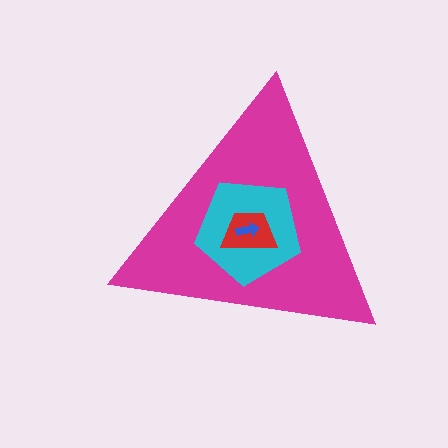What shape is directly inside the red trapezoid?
The blue arrow.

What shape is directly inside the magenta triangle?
The cyan pentagon.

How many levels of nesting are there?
4.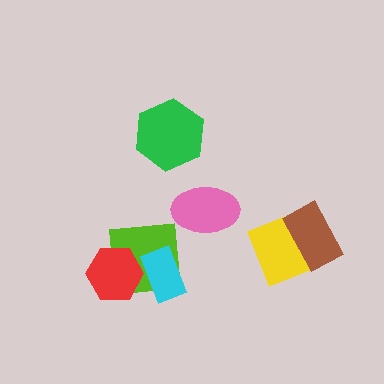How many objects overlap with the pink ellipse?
0 objects overlap with the pink ellipse.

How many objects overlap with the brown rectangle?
1 object overlaps with the brown rectangle.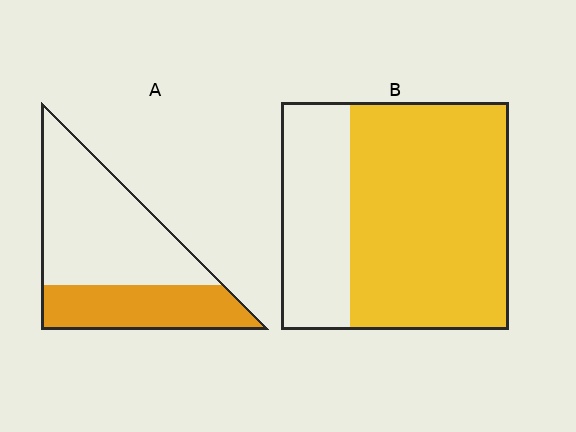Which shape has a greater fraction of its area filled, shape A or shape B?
Shape B.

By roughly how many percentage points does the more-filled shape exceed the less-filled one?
By roughly 35 percentage points (B over A).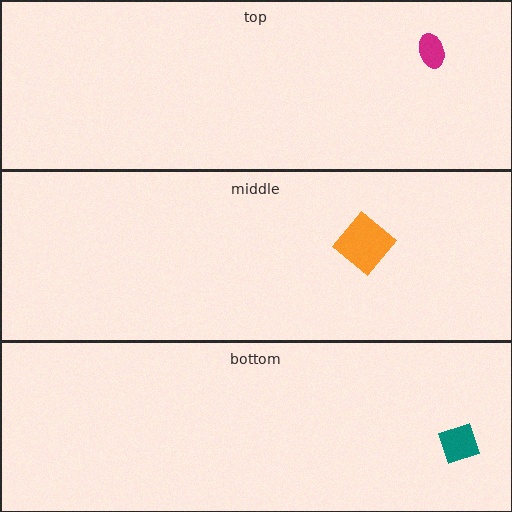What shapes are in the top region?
The magenta ellipse.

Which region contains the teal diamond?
The bottom region.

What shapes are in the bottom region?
The teal diamond.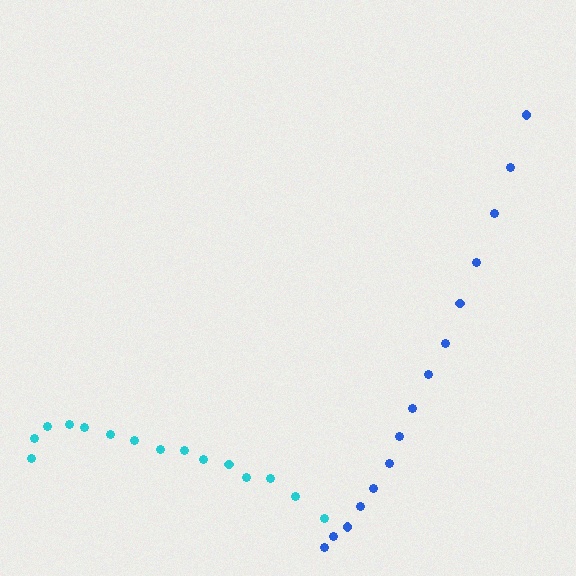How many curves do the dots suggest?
There are 2 distinct paths.